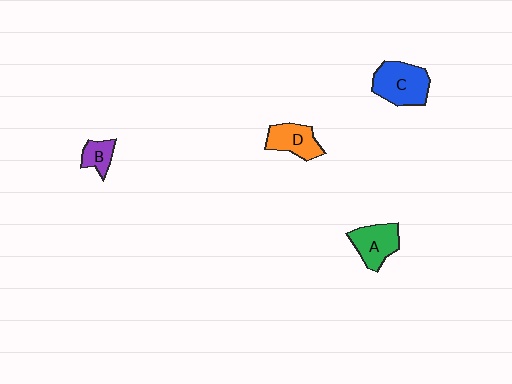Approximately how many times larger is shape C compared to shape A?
Approximately 1.3 times.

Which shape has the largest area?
Shape C (blue).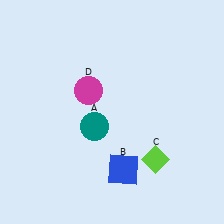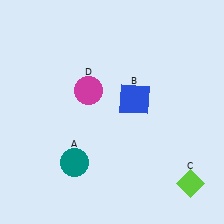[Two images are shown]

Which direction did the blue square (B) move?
The blue square (B) moved up.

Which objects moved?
The objects that moved are: the teal circle (A), the blue square (B), the lime diamond (C).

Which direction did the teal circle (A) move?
The teal circle (A) moved down.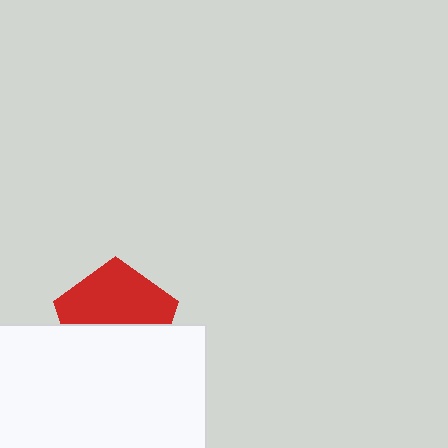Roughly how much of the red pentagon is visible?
About half of it is visible (roughly 53%).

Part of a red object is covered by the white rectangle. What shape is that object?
It is a pentagon.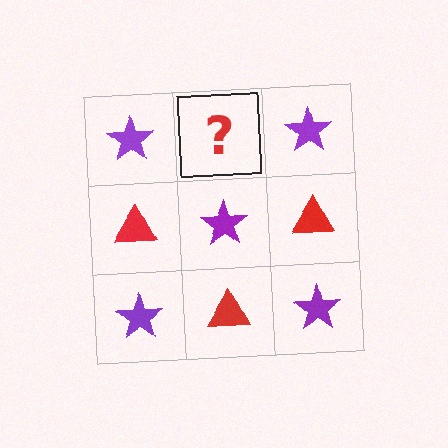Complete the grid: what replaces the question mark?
The question mark should be replaced with a red triangle.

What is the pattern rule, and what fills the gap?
The rule is that it alternates purple star and red triangle in a checkerboard pattern. The gap should be filled with a red triangle.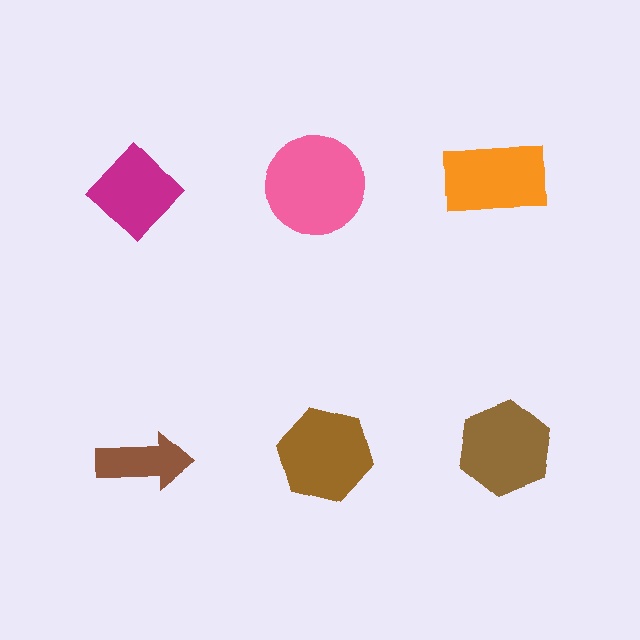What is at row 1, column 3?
An orange rectangle.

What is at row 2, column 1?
A brown arrow.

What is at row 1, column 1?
A magenta diamond.